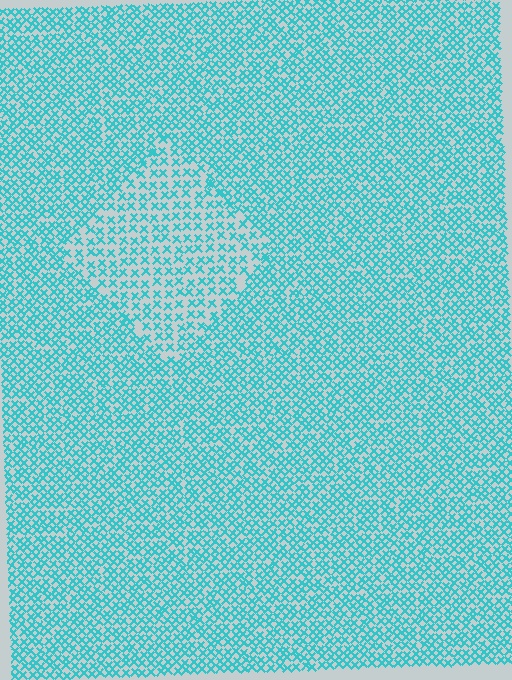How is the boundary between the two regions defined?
The boundary is defined by a change in element density (approximately 1.7x ratio). All elements are the same color, size, and shape.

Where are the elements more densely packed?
The elements are more densely packed outside the diamond boundary.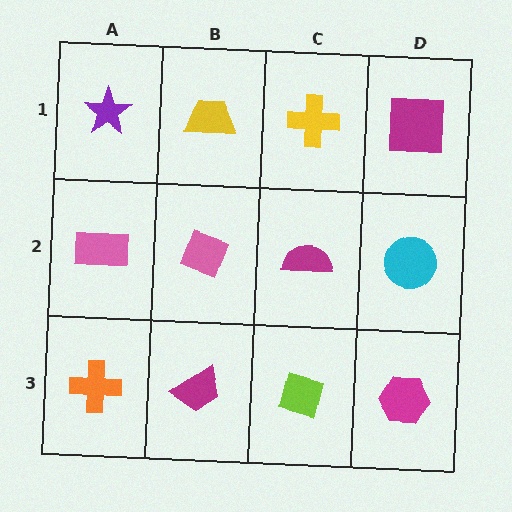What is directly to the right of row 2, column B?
A magenta semicircle.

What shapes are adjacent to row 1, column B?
A pink diamond (row 2, column B), a purple star (row 1, column A), a yellow cross (row 1, column C).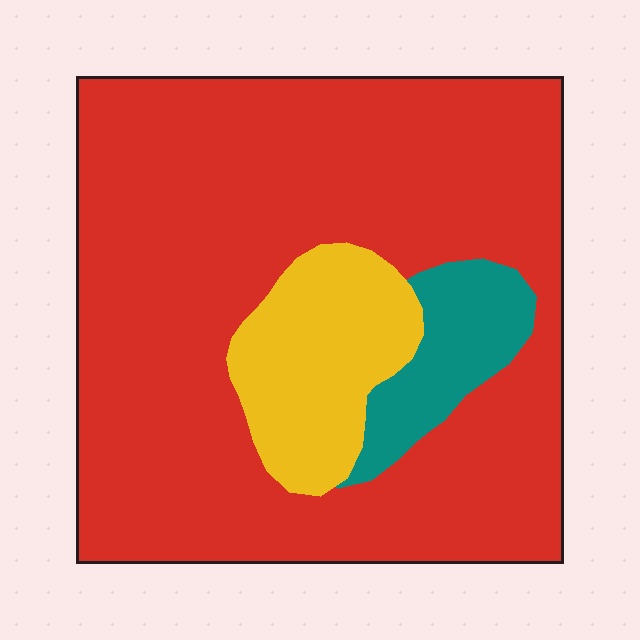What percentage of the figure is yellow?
Yellow covers 14% of the figure.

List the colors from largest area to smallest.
From largest to smallest: red, yellow, teal.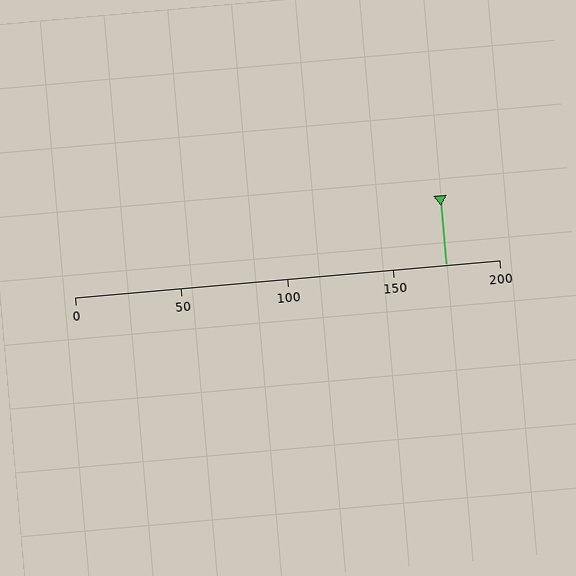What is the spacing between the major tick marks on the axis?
The major ticks are spaced 50 apart.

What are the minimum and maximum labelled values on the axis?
The axis runs from 0 to 200.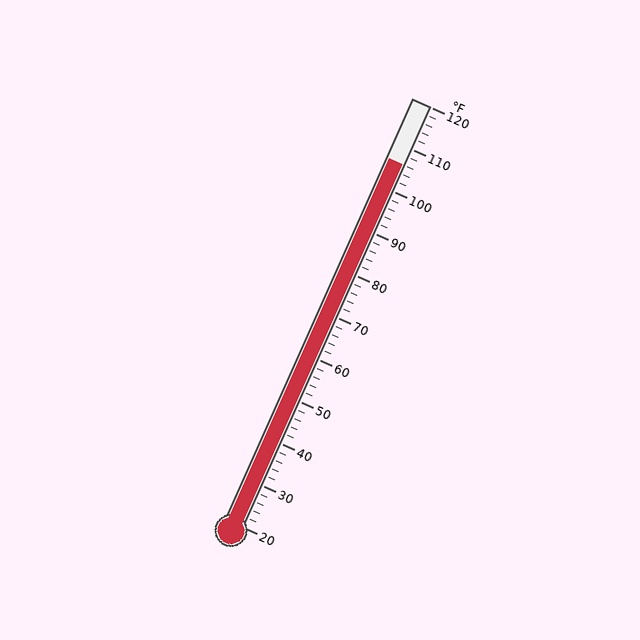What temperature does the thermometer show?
The thermometer shows approximately 106°F.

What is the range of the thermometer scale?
The thermometer scale ranges from 20°F to 120°F.